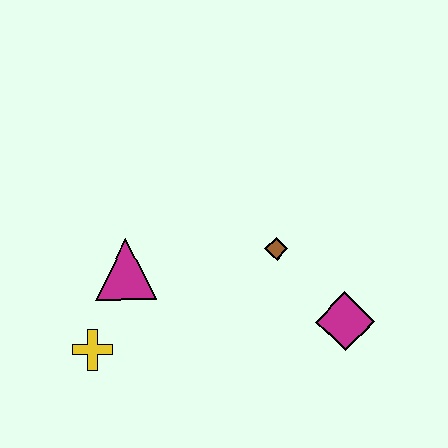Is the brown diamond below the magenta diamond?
No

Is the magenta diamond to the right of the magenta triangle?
Yes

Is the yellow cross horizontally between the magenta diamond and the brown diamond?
No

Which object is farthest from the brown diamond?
The yellow cross is farthest from the brown diamond.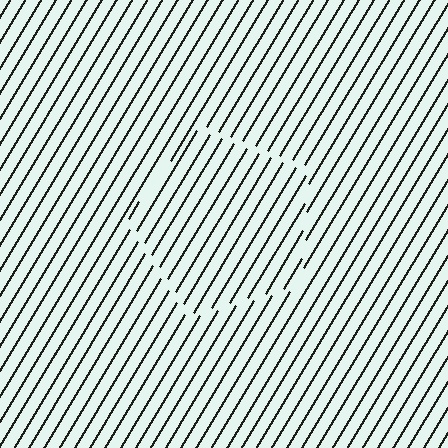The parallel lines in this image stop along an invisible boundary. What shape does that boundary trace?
An illusory pentagon. The interior of the shape contains the same grating, shifted by half a period — the contour is defined by the phase discontinuity where line-ends from the inner and outer gratings abut.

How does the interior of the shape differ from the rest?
The interior of the shape contains the same grating, shifted by half a period — the contour is defined by the phase discontinuity where line-ends from the inner and outer gratings abut.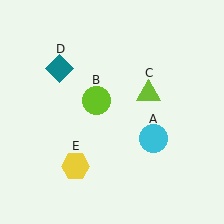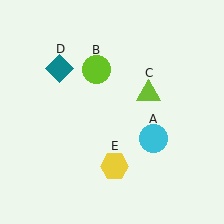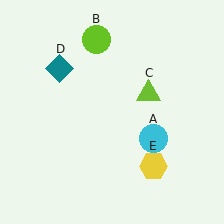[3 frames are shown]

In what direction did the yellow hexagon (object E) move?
The yellow hexagon (object E) moved right.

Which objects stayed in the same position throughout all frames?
Cyan circle (object A) and lime triangle (object C) and teal diamond (object D) remained stationary.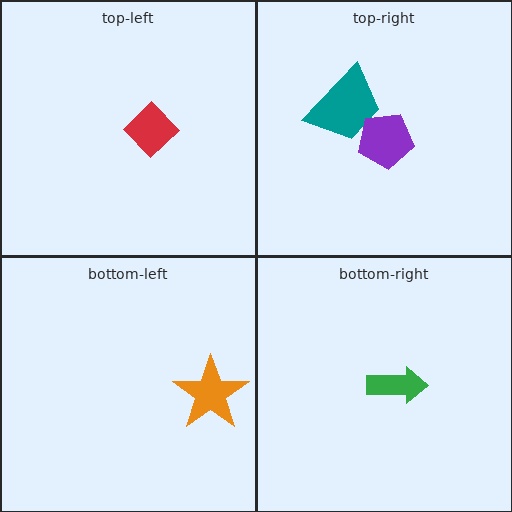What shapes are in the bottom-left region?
The orange star.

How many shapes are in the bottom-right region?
1.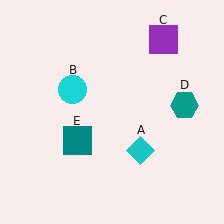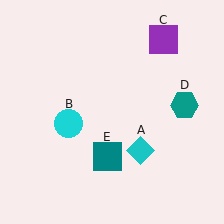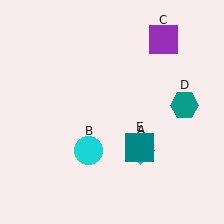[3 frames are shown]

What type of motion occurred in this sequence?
The cyan circle (object B), teal square (object E) rotated counterclockwise around the center of the scene.